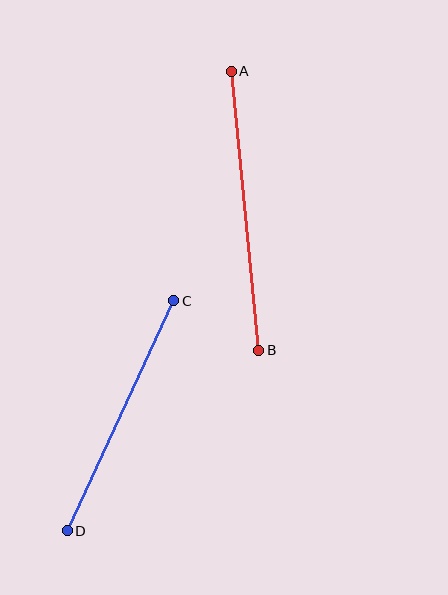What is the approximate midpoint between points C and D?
The midpoint is at approximately (120, 416) pixels.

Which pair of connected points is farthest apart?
Points A and B are farthest apart.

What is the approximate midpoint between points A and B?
The midpoint is at approximately (245, 211) pixels.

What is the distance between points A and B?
The distance is approximately 280 pixels.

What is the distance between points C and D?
The distance is approximately 254 pixels.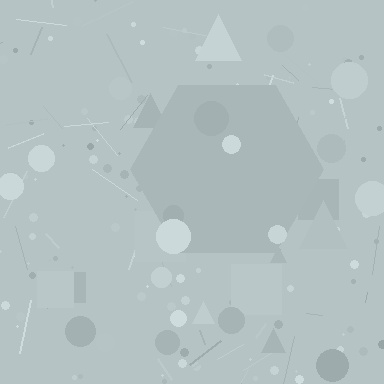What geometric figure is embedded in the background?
A hexagon is embedded in the background.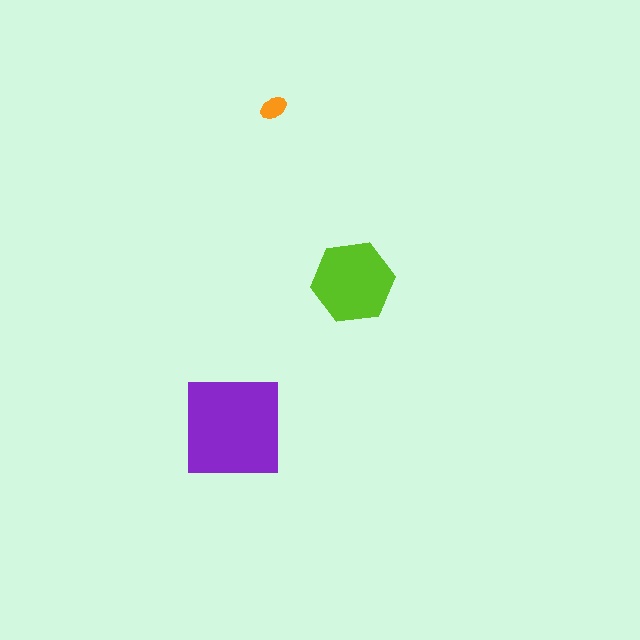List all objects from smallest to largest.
The orange ellipse, the lime hexagon, the purple square.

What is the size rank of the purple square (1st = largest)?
1st.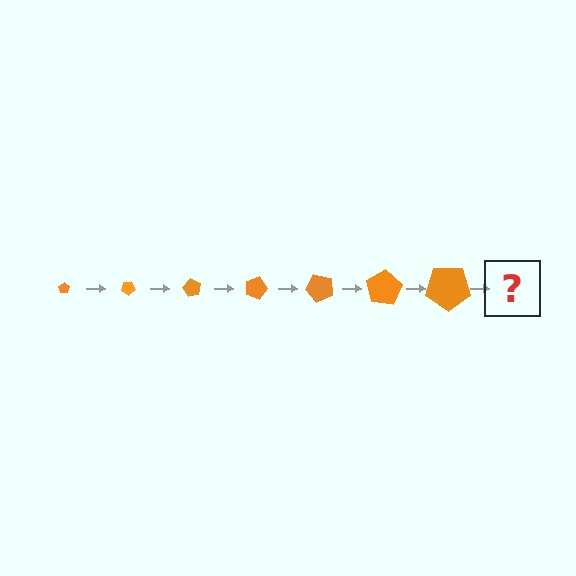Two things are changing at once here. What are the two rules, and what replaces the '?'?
The two rules are that the pentagon grows larger each step and it rotates 30 degrees each step. The '?' should be a pentagon, larger than the previous one and rotated 210 degrees from the start.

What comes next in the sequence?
The next element should be a pentagon, larger than the previous one and rotated 210 degrees from the start.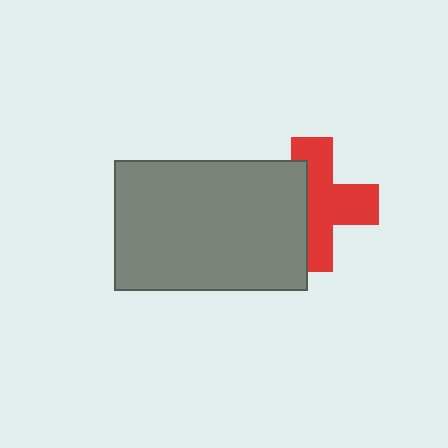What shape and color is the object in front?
The object in front is a gray rectangle.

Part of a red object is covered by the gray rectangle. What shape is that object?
It is a cross.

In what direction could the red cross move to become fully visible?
The red cross could move right. That would shift it out from behind the gray rectangle entirely.